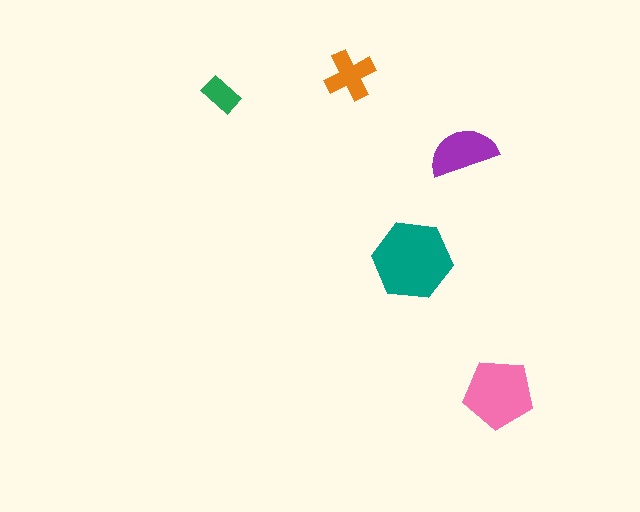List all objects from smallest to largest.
The green rectangle, the orange cross, the purple semicircle, the pink pentagon, the teal hexagon.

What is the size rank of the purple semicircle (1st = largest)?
3rd.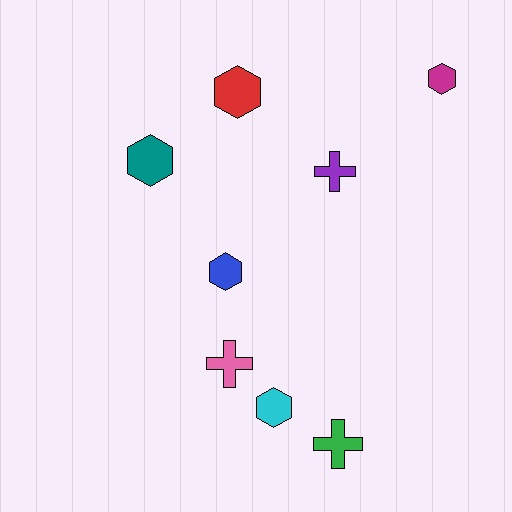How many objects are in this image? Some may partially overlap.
There are 8 objects.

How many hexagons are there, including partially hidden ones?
There are 5 hexagons.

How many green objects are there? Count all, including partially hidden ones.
There is 1 green object.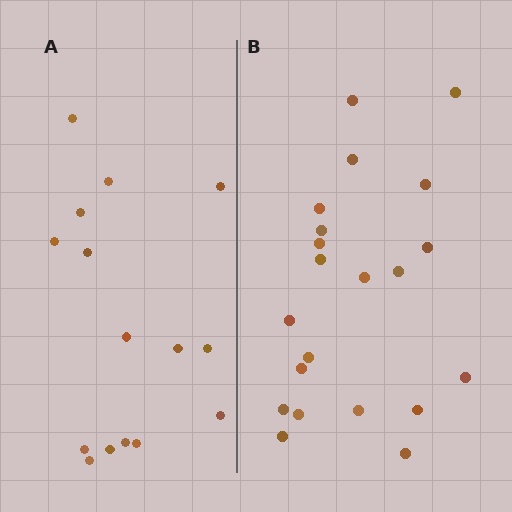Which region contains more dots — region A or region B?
Region B (the right region) has more dots.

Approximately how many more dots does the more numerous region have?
Region B has about 6 more dots than region A.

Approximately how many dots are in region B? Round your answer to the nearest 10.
About 20 dots. (The exact count is 21, which rounds to 20.)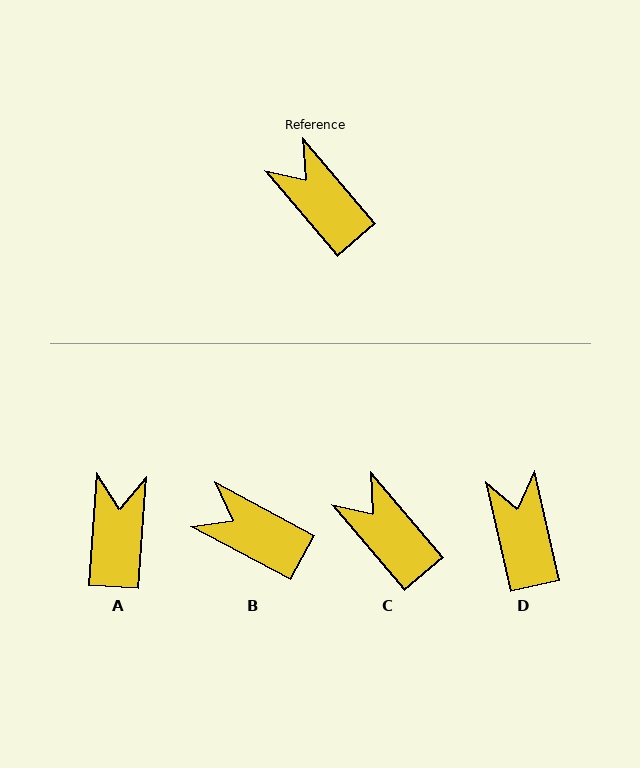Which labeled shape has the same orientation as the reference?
C.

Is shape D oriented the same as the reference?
No, it is off by about 27 degrees.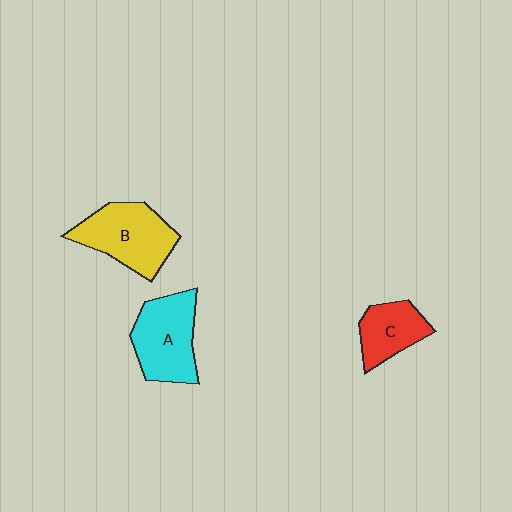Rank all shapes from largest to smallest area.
From largest to smallest: B (yellow), A (cyan), C (red).